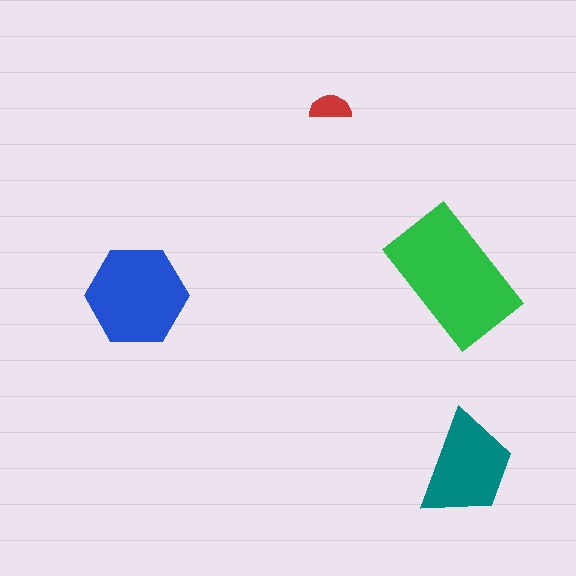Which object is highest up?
The red semicircle is topmost.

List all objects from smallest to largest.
The red semicircle, the teal trapezoid, the blue hexagon, the green rectangle.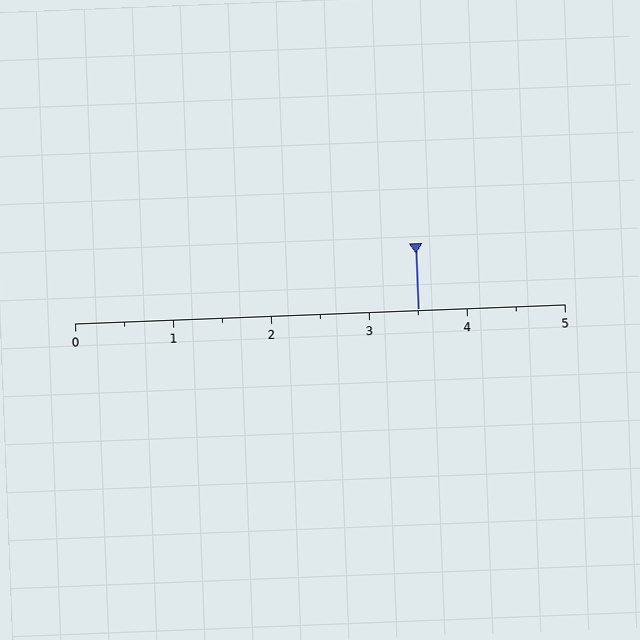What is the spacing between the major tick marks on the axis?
The major ticks are spaced 1 apart.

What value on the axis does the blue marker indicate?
The marker indicates approximately 3.5.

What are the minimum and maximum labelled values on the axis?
The axis runs from 0 to 5.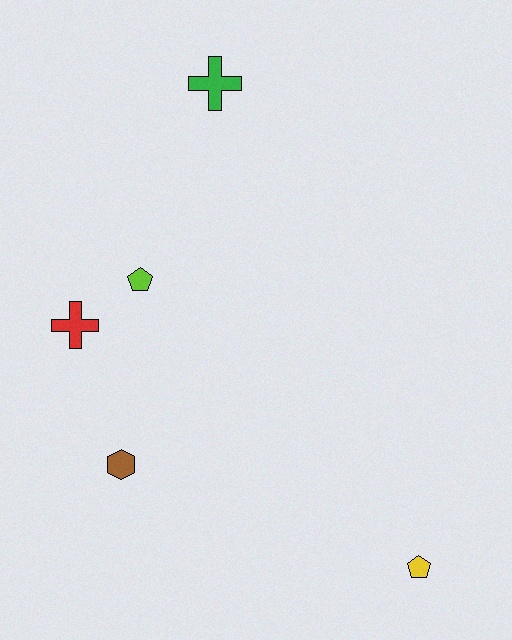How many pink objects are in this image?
There are no pink objects.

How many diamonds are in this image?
There are no diamonds.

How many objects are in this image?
There are 5 objects.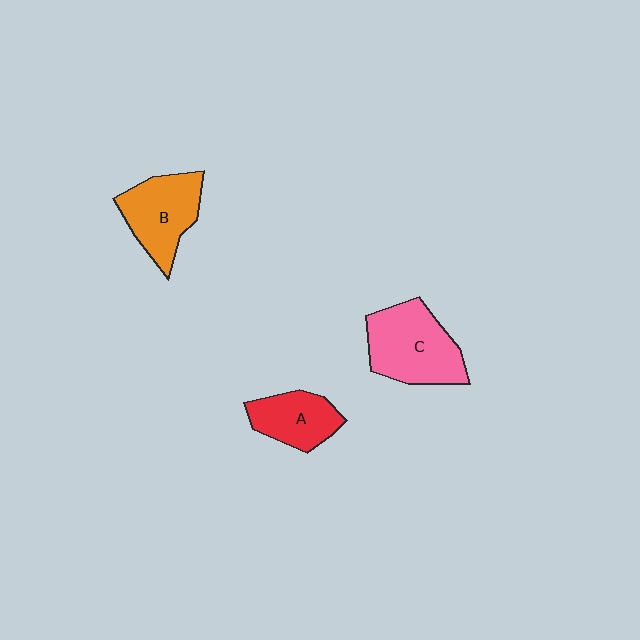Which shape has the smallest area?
Shape A (red).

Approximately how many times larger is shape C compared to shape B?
Approximately 1.2 times.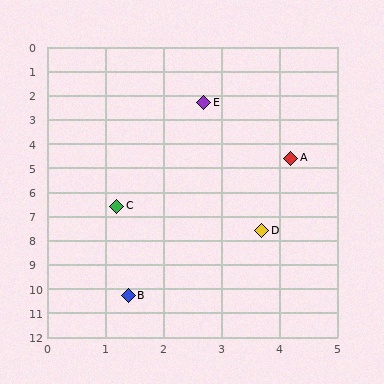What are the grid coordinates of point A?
Point A is at approximately (4.2, 4.6).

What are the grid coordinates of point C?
Point C is at approximately (1.2, 6.6).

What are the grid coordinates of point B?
Point B is at approximately (1.4, 10.3).